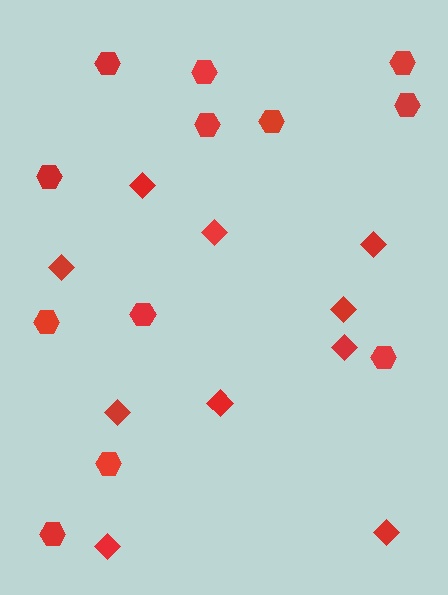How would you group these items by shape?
There are 2 groups: one group of diamonds (10) and one group of hexagons (12).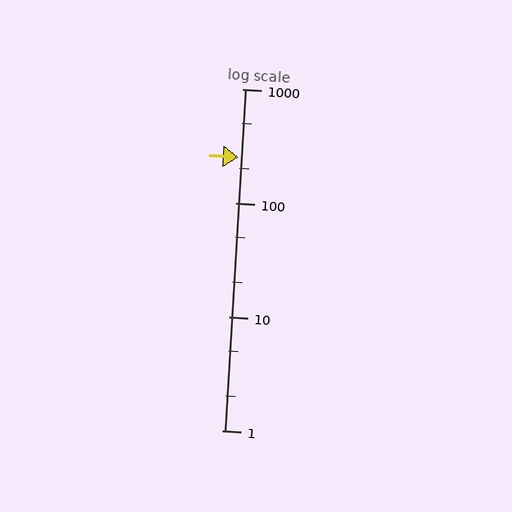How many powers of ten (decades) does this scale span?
The scale spans 3 decades, from 1 to 1000.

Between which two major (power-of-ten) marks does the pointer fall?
The pointer is between 100 and 1000.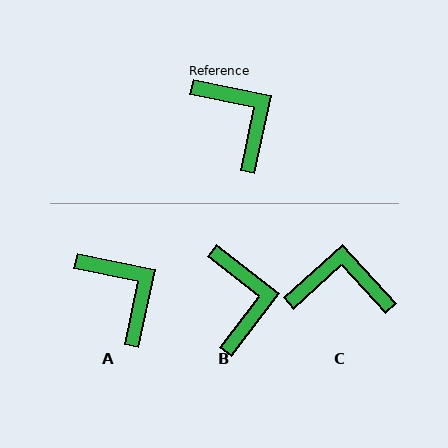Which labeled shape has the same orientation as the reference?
A.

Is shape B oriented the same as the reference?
No, it is off by about 26 degrees.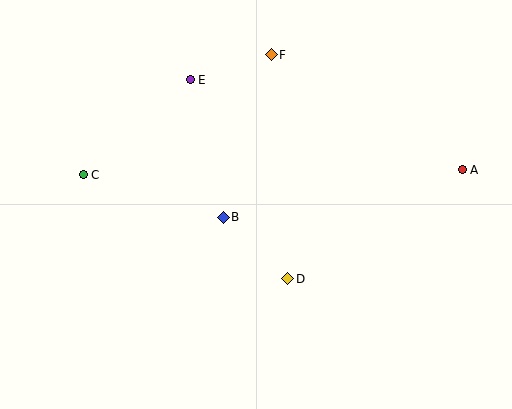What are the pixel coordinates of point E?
Point E is at (190, 80).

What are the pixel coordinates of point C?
Point C is at (83, 175).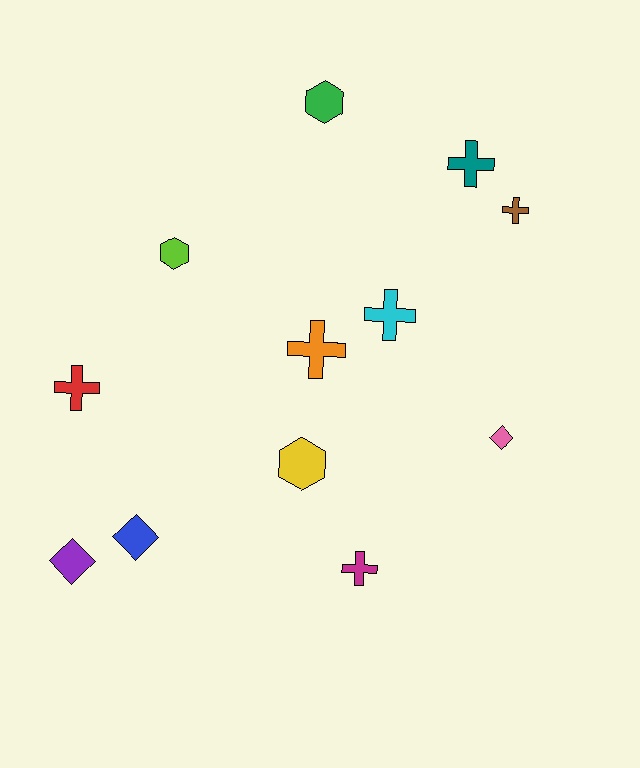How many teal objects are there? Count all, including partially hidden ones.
There is 1 teal object.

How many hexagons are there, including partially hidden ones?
There are 3 hexagons.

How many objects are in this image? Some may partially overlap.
There are 12 objects.